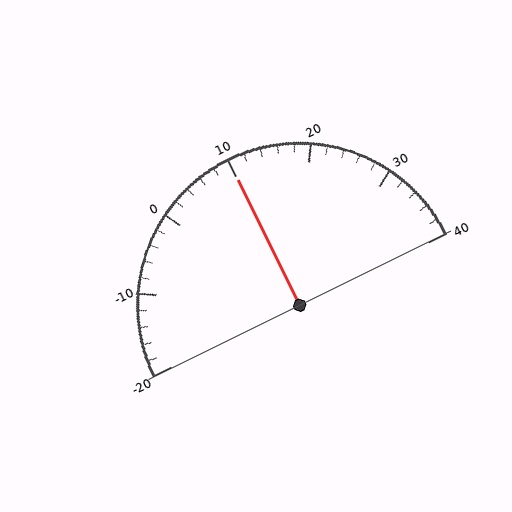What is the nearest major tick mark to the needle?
The nearest major tick mark is 10.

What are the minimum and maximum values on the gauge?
The gauge ranges from -20 to 40.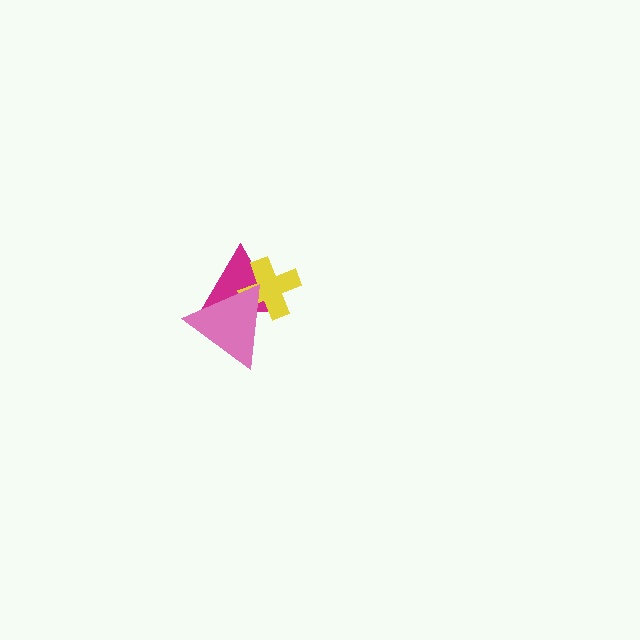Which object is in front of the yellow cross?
The pink triangle is in front of the yellow cross.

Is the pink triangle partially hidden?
No, no other shape covers it.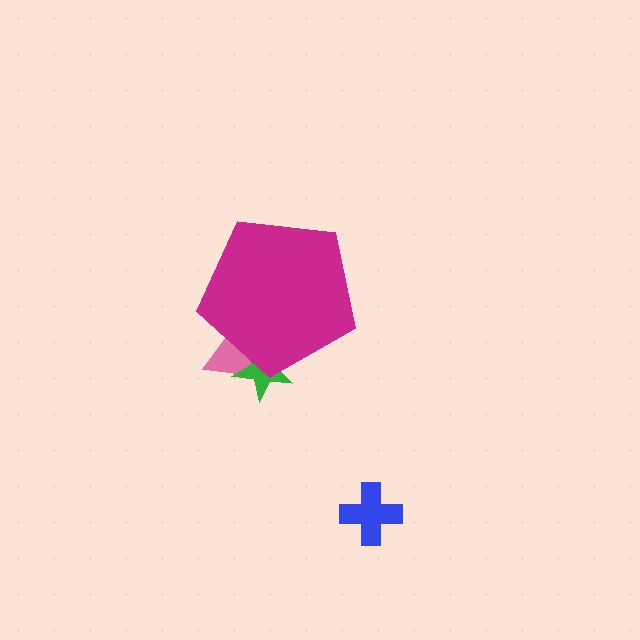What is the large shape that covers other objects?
A magenta pentagon.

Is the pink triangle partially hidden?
Yes, the pink triangle is partially hidden behind the magenta pentagon.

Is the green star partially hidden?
Yes, the green star is partially hidden behind the magenta pentagon.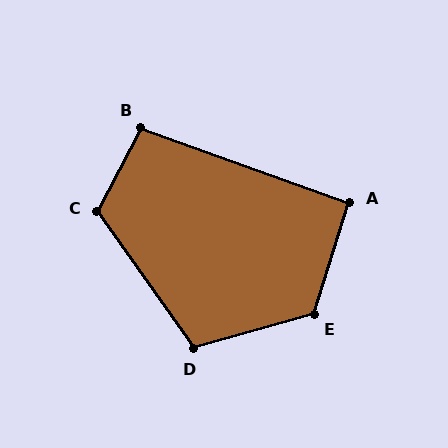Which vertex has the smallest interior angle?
A, at approximately 92 degrees.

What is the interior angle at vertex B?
Approximately 98 degrees (obtuse).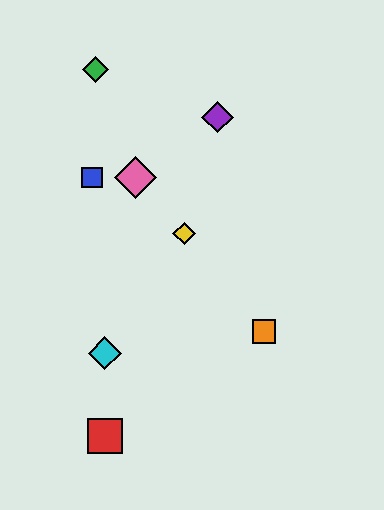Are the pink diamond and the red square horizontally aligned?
No, the pink diamond is at y≈177 and the red square is at y≈436.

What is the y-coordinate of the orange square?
The orange square is at y≈332.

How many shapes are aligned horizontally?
2 shapes (the blue square, the pink diamond) are aligned horizontally.